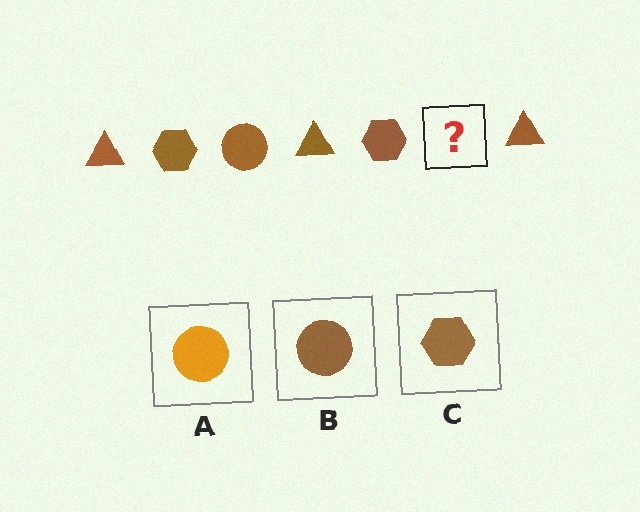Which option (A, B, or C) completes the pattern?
B.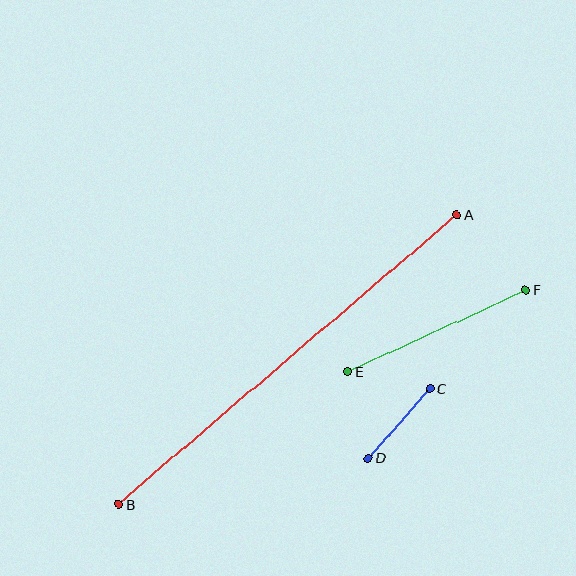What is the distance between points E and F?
The distance is approximately 196 pixels.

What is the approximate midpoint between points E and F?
The midpoint is at approximately (437, 331) pixels.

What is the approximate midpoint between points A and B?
The midpoint is at approximately (288, 360) pixels.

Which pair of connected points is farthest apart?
Points A and B are farthest apart.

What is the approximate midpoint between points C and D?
The midpoint is at approximately (399, 424) pixels.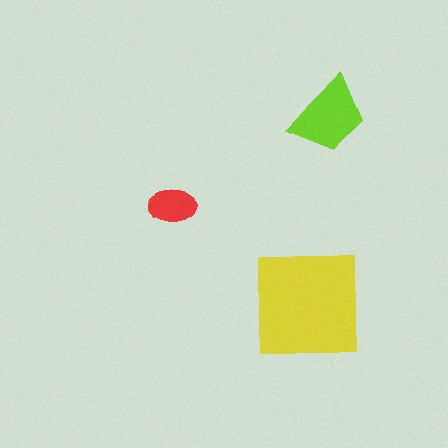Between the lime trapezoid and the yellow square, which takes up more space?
The yellow square.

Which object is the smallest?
The red ellipse.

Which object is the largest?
The yellow square.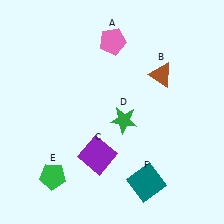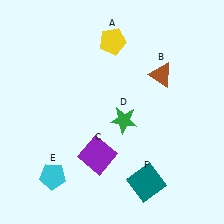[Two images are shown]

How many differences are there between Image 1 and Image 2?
There are 2 differences between the two images.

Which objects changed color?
A changed from pink to yellow. E changed from green to cyan.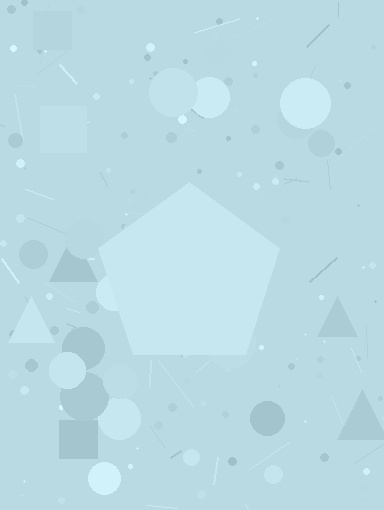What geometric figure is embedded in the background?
A pentagon is embedded in the background.